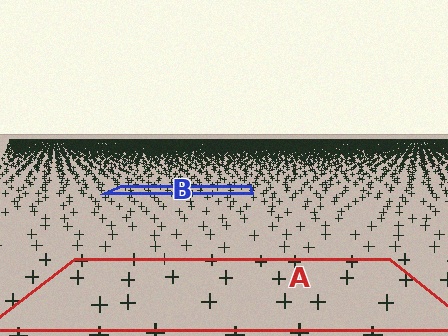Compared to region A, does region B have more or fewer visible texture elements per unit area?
Region B has more texture elements per unit area — they are packed more densely because it is farther away.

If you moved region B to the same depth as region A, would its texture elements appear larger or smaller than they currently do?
They would appear larger. At a closer depth, the same texture elements are projected at a bigger on-screen size.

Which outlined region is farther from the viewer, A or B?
Region B is farther from the viewer — the texture elements inside it appear smaller and more densely packed.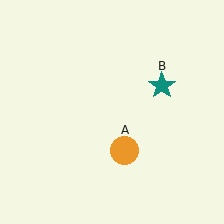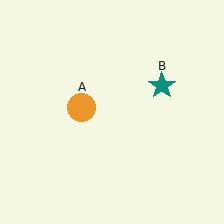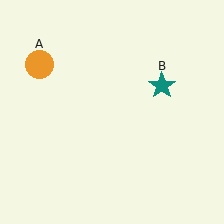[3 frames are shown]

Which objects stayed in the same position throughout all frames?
Teal star (object B) remained stationary.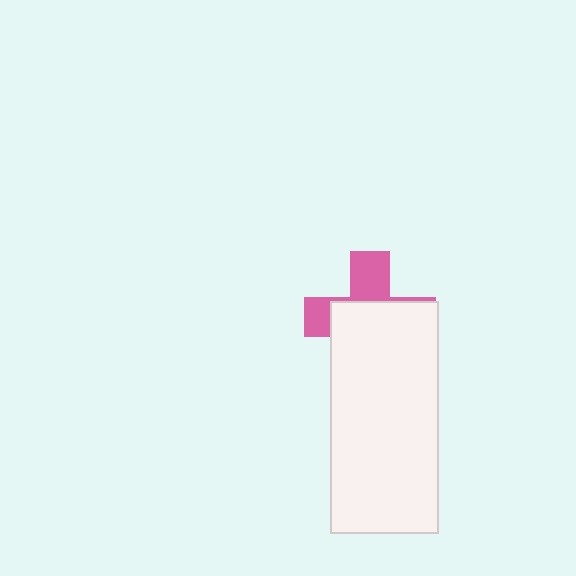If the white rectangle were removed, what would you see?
You would see the complete pink cross.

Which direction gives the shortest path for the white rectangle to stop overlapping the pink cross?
Moving down gives the shortest separation.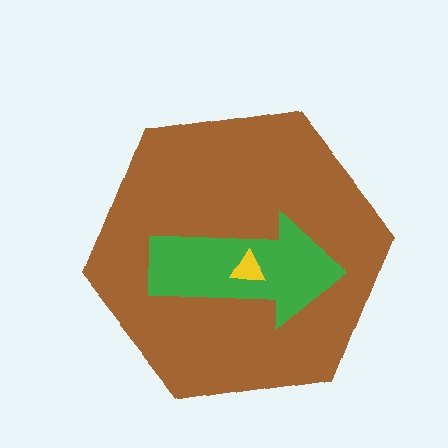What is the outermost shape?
The brown hexagon.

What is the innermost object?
The yellow triangle.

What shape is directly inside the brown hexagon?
The green arrow.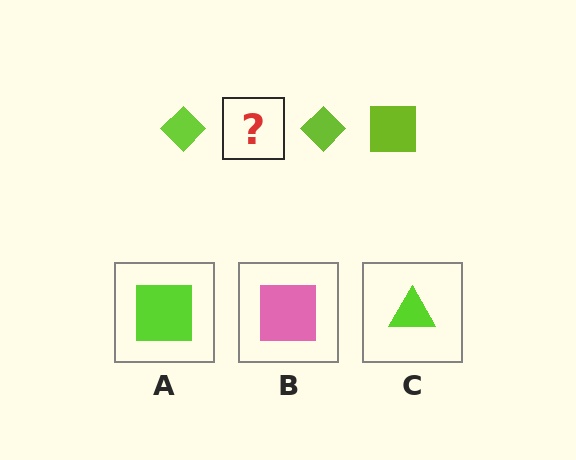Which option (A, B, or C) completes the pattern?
A.